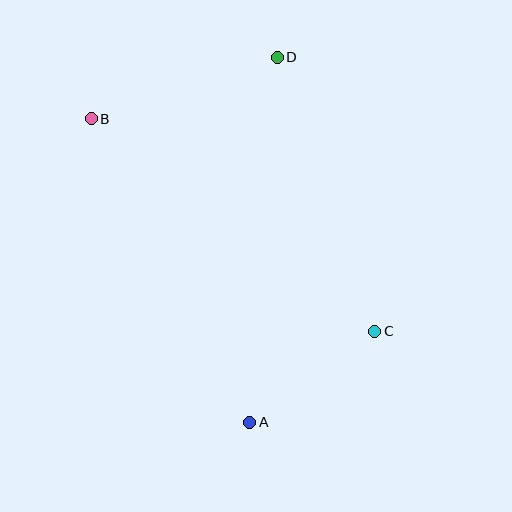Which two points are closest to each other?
Points A and C are closest to each other.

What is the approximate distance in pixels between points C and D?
The distance between C and D is approximately 291 pixels.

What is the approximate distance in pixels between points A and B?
The distance between A and B is approximately 343 pixels.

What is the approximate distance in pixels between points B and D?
The distance between B and D is approximately 196 pixels.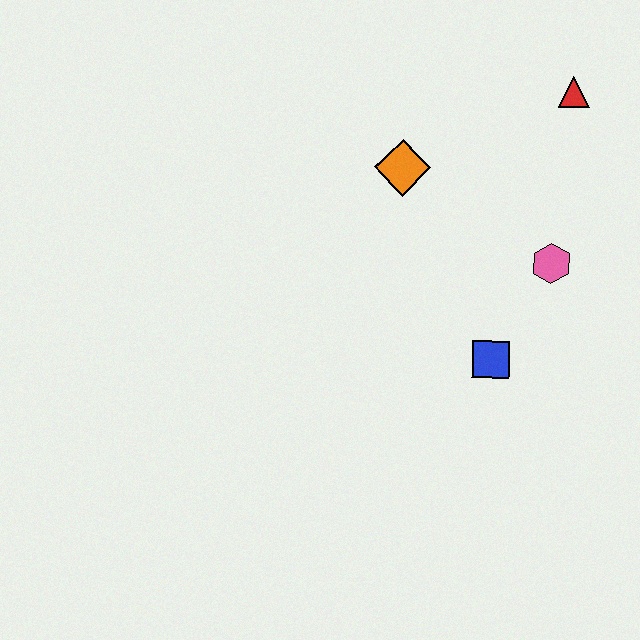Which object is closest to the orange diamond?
The pink hexagon is closest to the orange diamond.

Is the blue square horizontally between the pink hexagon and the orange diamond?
Yes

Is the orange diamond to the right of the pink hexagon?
No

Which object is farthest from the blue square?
The red triangle is farthest from the blue square.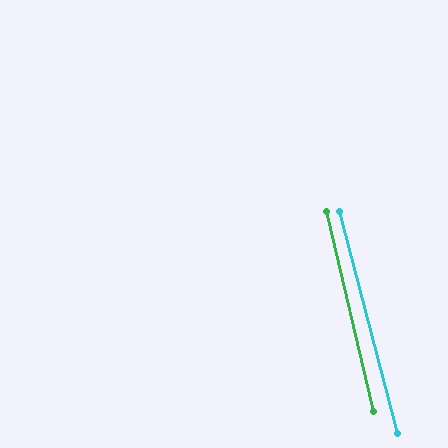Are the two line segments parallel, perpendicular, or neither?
Parallel — their directions differ by only 1.5°.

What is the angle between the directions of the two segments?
Approximately 1 degree.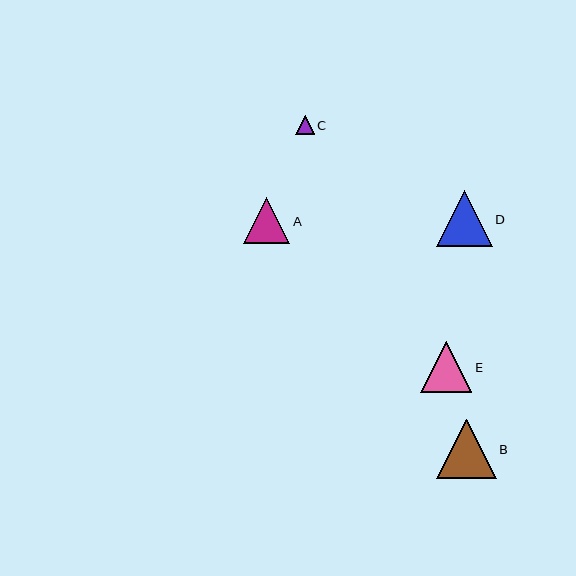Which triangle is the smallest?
Triangle C is the smallest with a size of approximately 19 pixels.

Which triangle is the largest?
Triangle B is the largest with a size of approximately 59 pixels.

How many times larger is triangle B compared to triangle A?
Triangle B is approximately 1.3 times the size of triangle A.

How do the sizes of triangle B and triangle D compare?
Triangle B and triangle D are approximately the same size.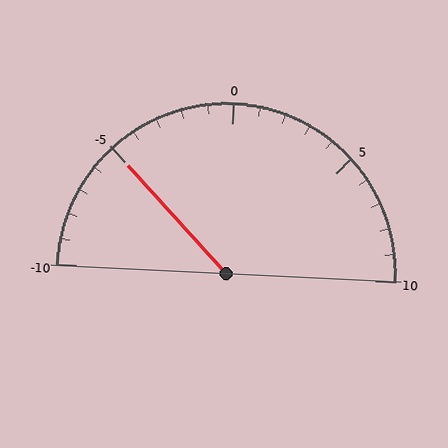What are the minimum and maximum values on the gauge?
The gauge ranges from -10 to 10.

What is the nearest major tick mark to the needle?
The nearest major tick mark is -5.